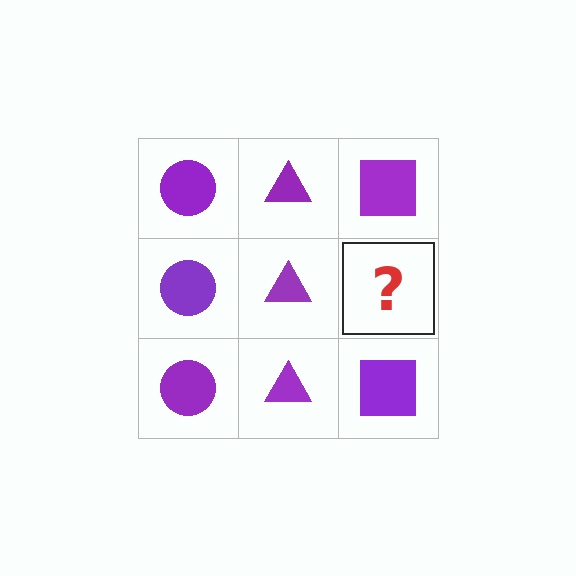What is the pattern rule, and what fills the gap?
The rule is that each column has a consistent shape. The gap should be filled with a purple square.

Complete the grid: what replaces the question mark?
The question mark should be replaced with a purple square.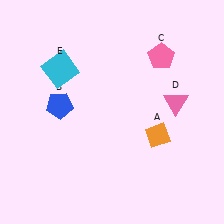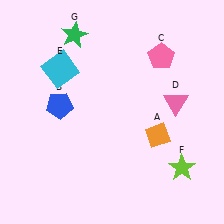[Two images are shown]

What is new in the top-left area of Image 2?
A green star (G) was added in the top-left area of Image 2.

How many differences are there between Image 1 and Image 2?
There are 2 differences between the two images.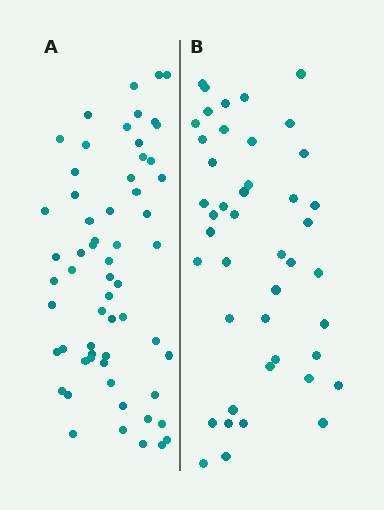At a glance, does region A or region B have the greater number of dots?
Region A (the left region) has more dots.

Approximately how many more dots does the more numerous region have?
Region A has approximately 15 more dots than region B.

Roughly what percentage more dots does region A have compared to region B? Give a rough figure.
About 35% more.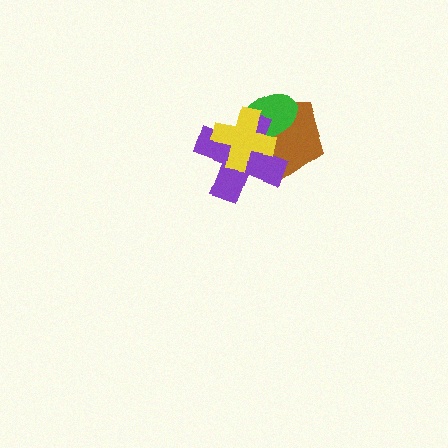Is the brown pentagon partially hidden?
Yes, it is partially covered by another shape.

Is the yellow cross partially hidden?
No, no other shape covers it.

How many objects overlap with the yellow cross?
3 objects overlap with the yellow cross.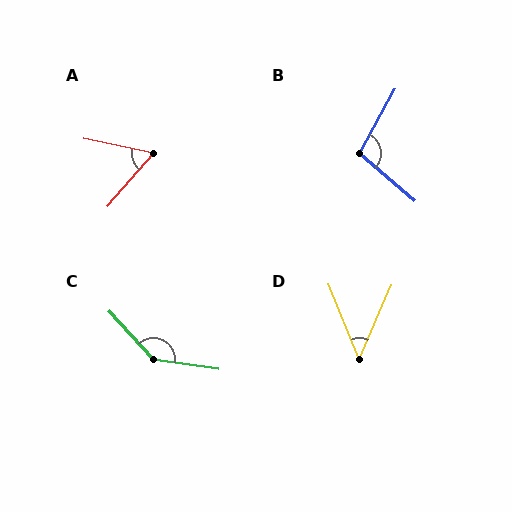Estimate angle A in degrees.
Approximately 60 degrees.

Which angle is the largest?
C, at approximately 141 degrees.